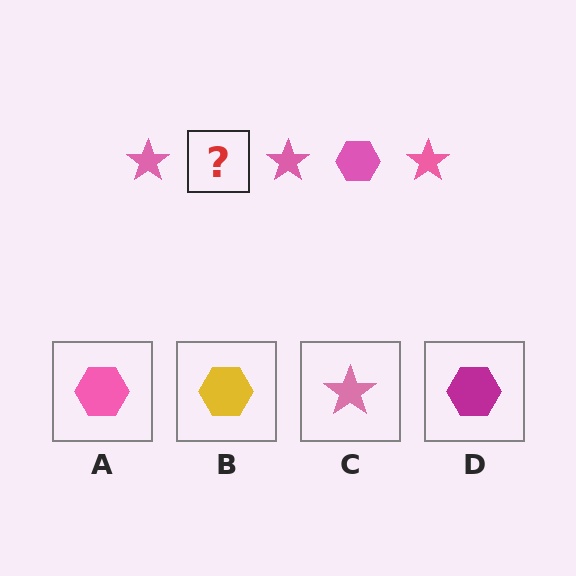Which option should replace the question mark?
Option A.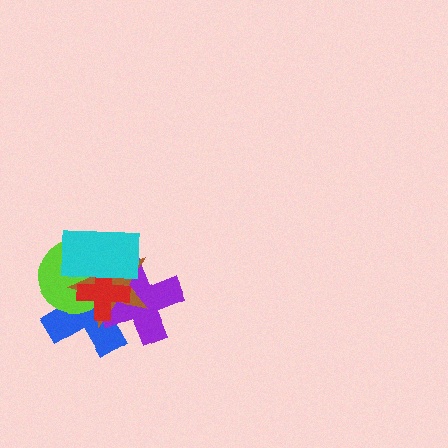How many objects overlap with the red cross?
5 objects overlap with the red cross.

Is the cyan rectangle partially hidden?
No, no other shape covers it.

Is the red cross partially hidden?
Yes, it is partially covered by another shape.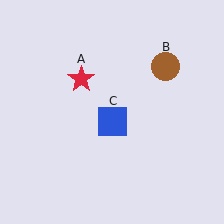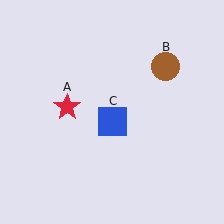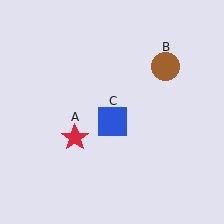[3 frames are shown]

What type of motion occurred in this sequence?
The red star (object A) rotated counterclockwise around the center of the scene.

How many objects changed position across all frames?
1 object changed position: red star (object A).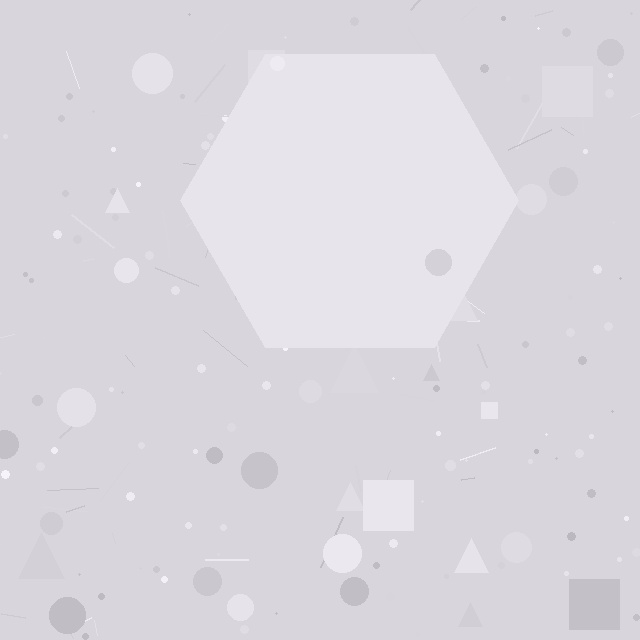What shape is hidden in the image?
A hexagon is hidden in the image.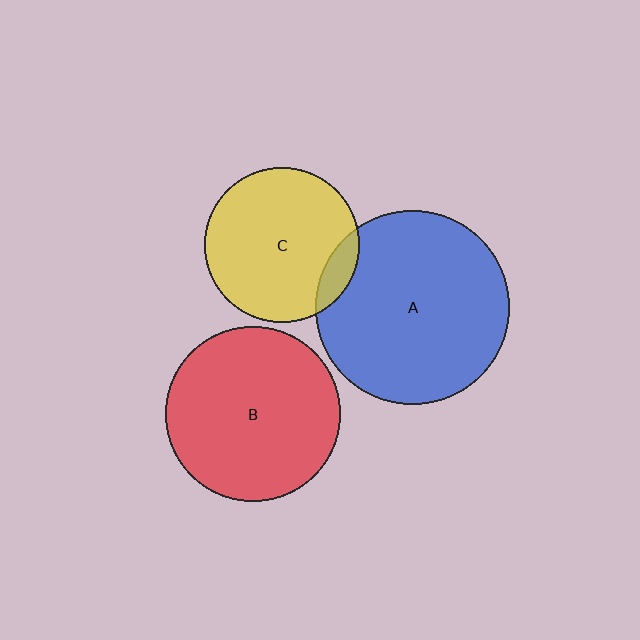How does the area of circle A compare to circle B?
Approximately 1.2 times.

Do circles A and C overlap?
Yes.